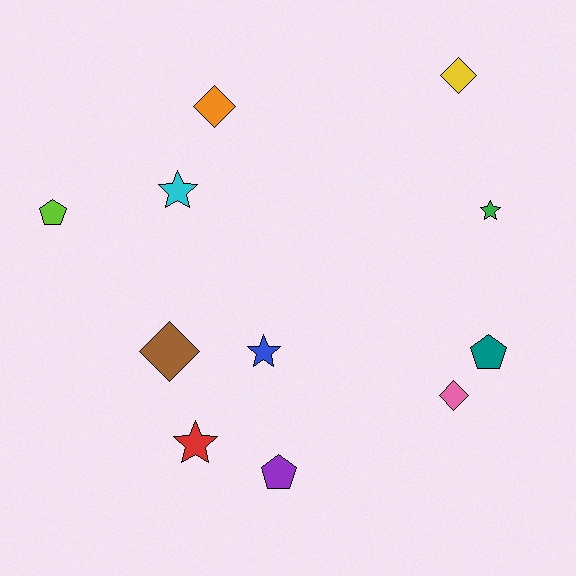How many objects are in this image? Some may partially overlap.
There are 11 objects.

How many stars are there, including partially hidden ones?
There are 4 stars.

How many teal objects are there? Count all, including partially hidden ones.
There is 1 teal object.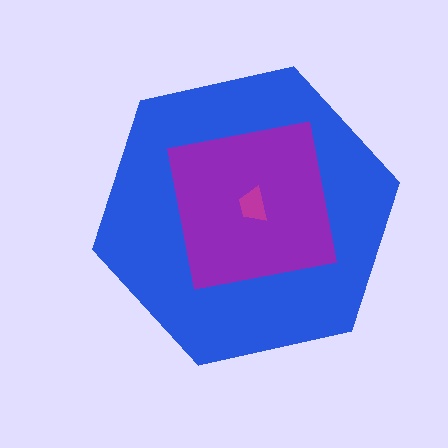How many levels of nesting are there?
3.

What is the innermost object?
The magenta trapezoid.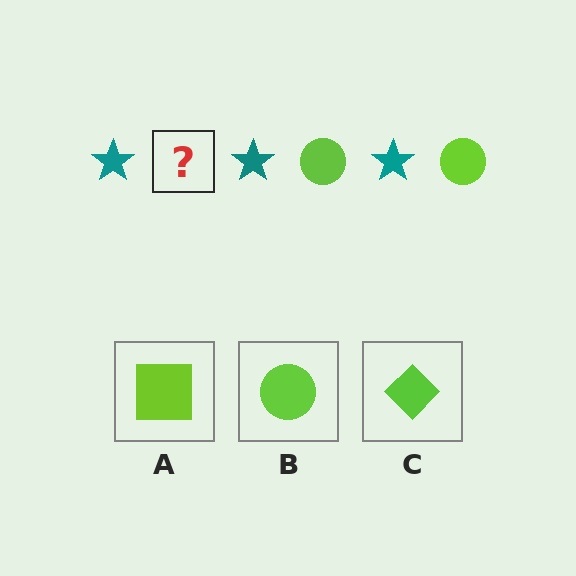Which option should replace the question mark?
Option B.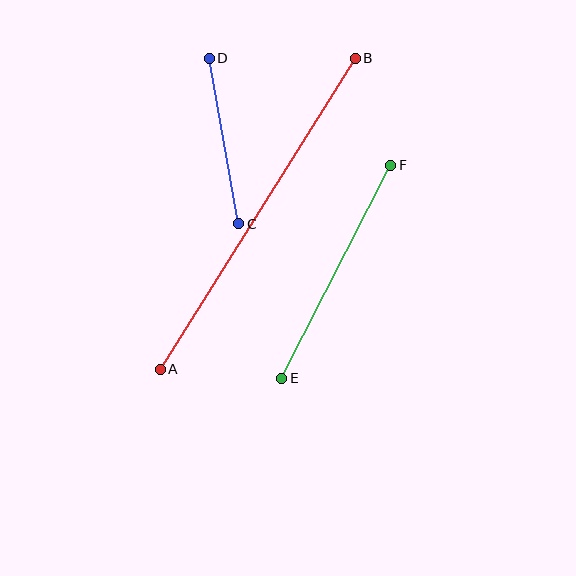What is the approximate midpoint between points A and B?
The midpoint is at approximately (258, 214) pixels.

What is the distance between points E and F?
The distance is approximately 239 pixels.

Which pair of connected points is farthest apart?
Points A and B are farthest apart.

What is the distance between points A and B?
The distance is approximately 367 pixels.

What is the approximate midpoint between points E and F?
The midpoint is at approximately (336, 272) pixels.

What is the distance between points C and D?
The distance is approximately 168 pixels.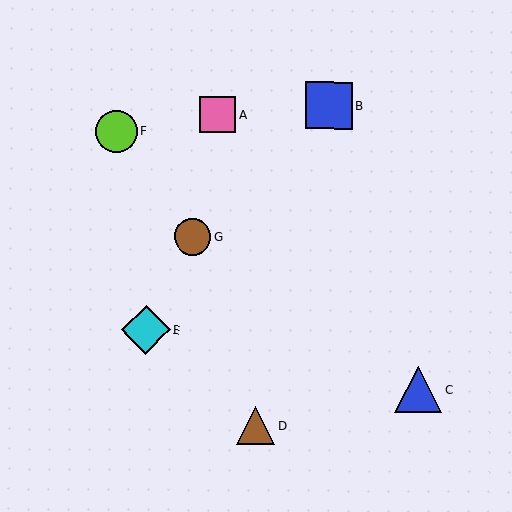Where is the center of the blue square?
The center of the blue square is at (329, 105).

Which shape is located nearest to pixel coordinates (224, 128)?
The pink square (labeled A) at (218, 115) is nearest to that location.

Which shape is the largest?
The cyan diamond (labeled E) is the largest.